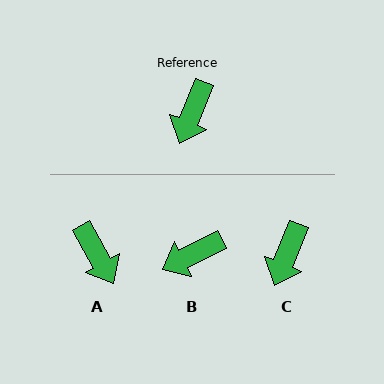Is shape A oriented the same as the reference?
No, it is off by about 52 degrees.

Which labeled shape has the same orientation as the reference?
C.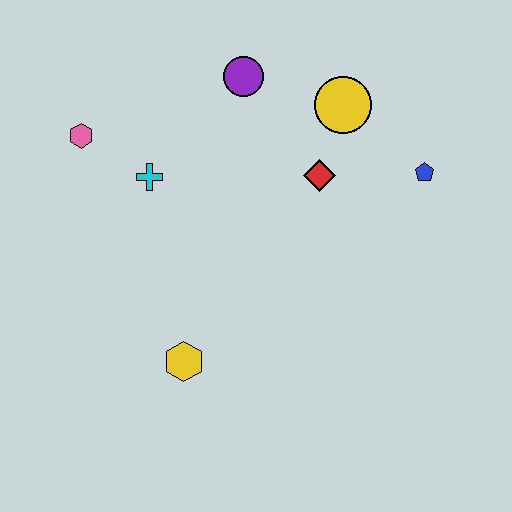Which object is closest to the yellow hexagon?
The cyan cross is closest to the yellow hexagon.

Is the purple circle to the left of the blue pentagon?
Yes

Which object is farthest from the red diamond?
The pink hexagon is farthest from the red diamond.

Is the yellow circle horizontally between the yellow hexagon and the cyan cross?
No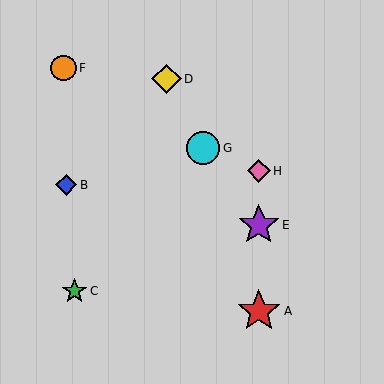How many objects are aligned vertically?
3 objects (A, E, H) are aligned vertically.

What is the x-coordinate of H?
Object H is at x≈259.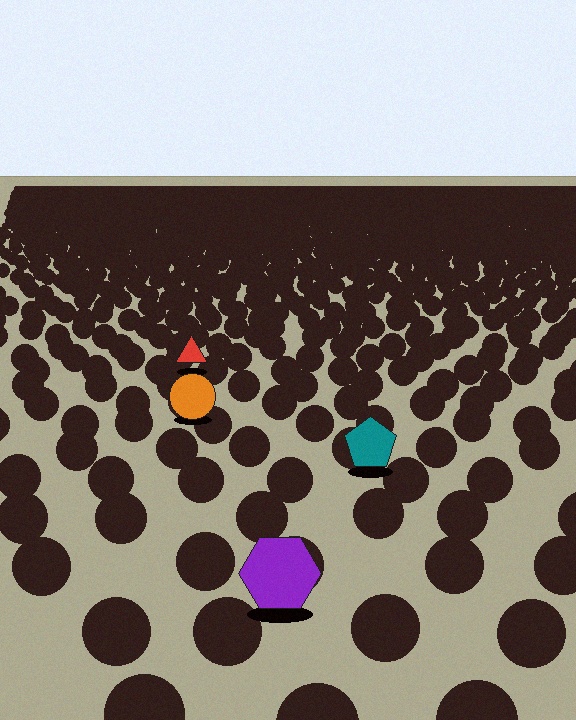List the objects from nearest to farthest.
From nearest to farthest: the purple hexagon, the teal pentagon, the orange circle, the red triangle.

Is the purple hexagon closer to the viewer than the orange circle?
Yes. The purple hexagon is closer — you can tell from the texture gradient: the ground texture is coarser near it.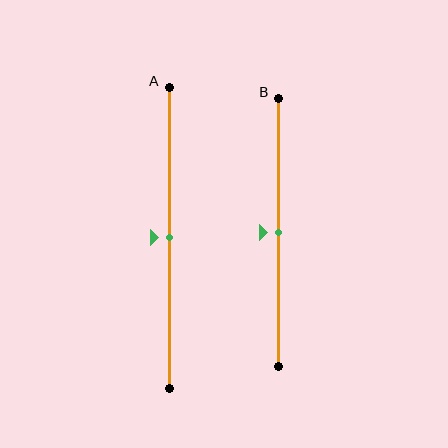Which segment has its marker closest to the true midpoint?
Segment A has its marker closest to the true midpoint.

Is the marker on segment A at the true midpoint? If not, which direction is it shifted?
Yes, the marker on segment A is at the true midpoint.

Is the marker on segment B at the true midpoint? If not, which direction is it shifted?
Yes, the marker on segment B is at the true midpoint.